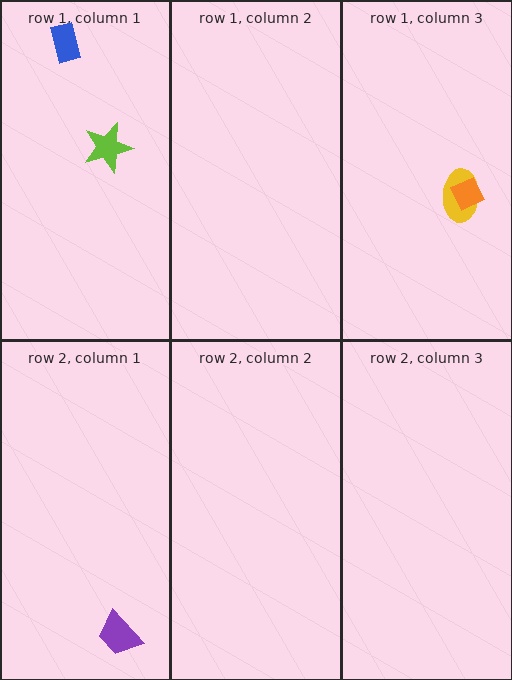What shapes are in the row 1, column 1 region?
The lime star, the blue rectangle.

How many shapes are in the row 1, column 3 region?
2.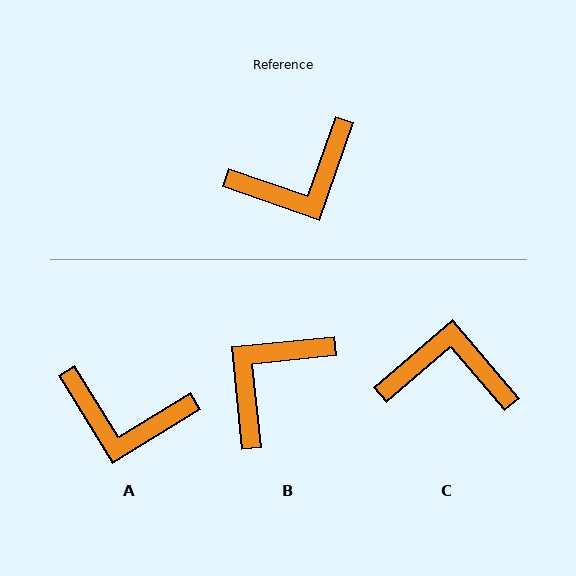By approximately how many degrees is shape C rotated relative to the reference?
Approximately 150 degrees counter-clockwise.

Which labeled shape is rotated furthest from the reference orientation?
B, about 155 degrees away.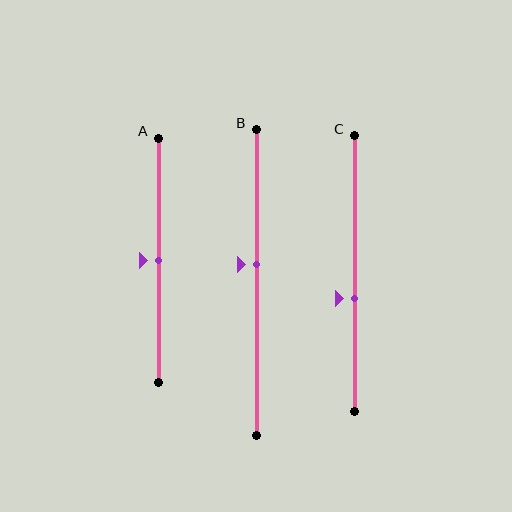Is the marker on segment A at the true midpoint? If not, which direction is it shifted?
Yes, the marker on segment A is at the true midpoint.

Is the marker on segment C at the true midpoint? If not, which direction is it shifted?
No, the marker on segment C is shifted downward by about 9% of the segment length.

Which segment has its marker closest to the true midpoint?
Segment A has its marker closest to the true midpoint.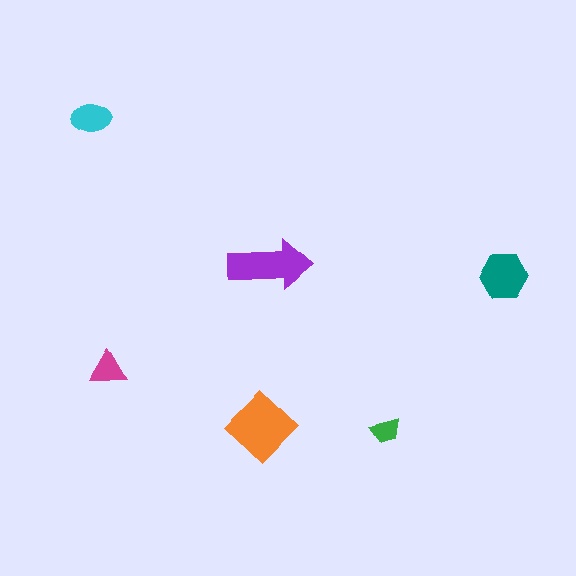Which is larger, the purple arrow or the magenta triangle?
The purple arrow.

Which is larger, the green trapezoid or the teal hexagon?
The teal hexagon.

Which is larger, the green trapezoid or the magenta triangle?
The magenta triangle.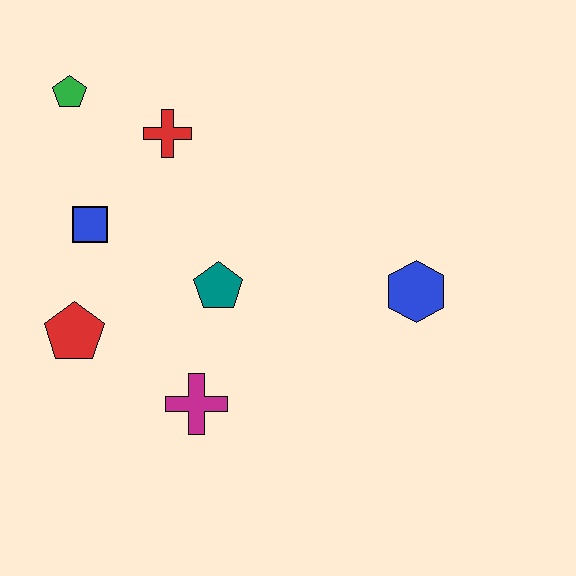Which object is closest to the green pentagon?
The red cross is closest to the green pentagon.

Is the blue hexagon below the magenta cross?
No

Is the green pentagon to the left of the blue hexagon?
Yes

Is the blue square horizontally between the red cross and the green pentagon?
Yes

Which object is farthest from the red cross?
The blue hexagon is farthest from the red cross.